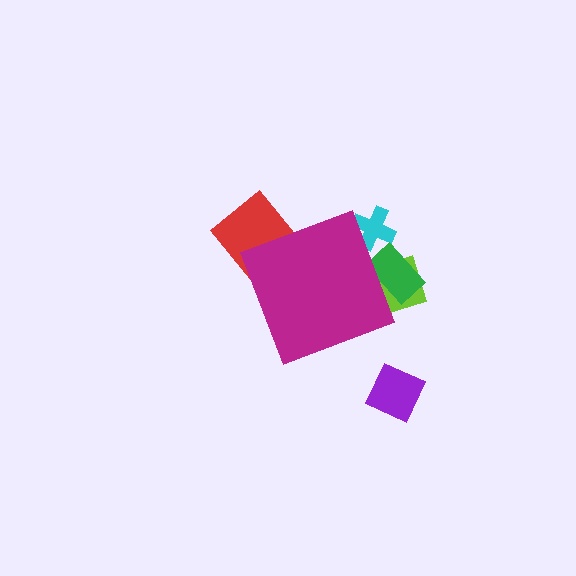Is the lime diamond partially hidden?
Yes, the lime diamond is partially hidden behind the magenta diamond.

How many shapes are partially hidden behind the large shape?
4 shapes are partially hidden.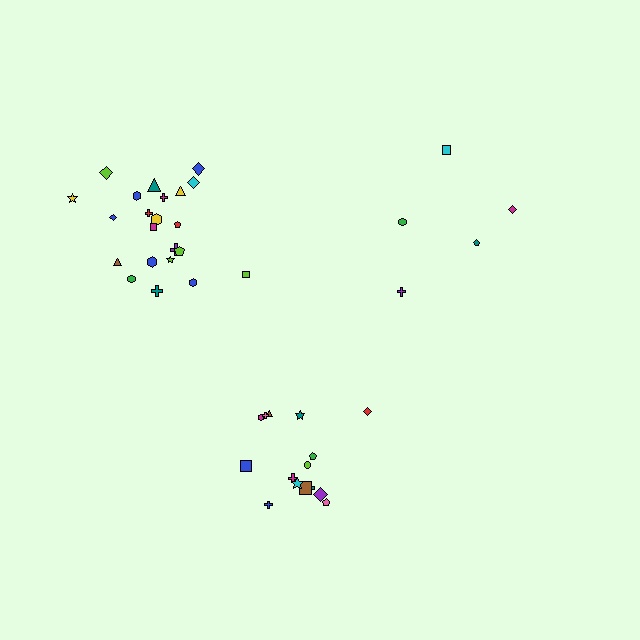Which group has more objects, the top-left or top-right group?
The top-left group.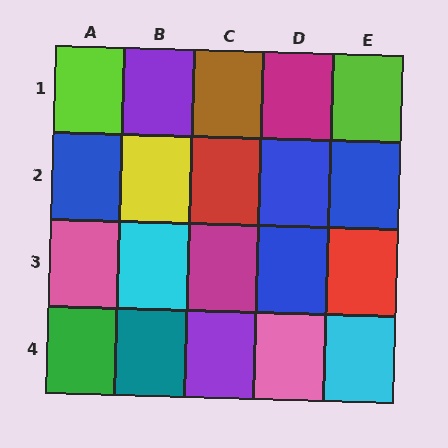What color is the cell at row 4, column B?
Teal.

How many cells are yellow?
1 cell is yellow.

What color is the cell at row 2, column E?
Blue.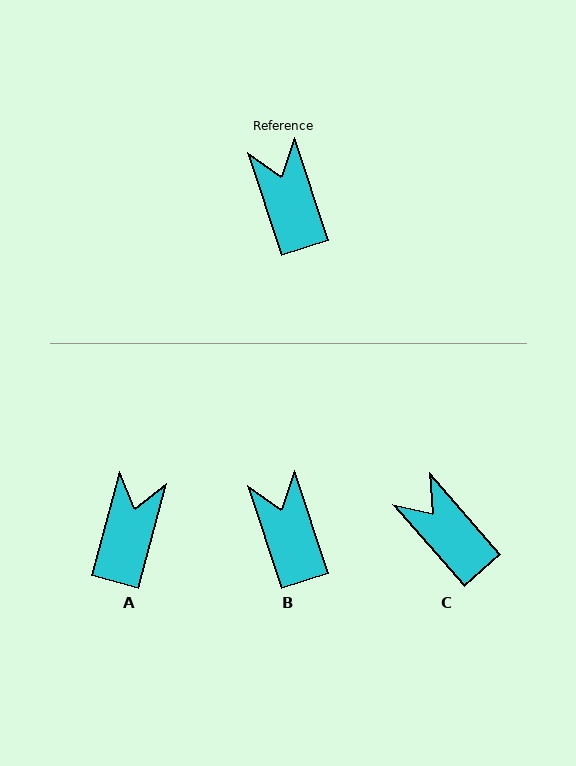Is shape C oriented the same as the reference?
No, it is off by about 23 degrees.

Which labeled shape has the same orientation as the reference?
B.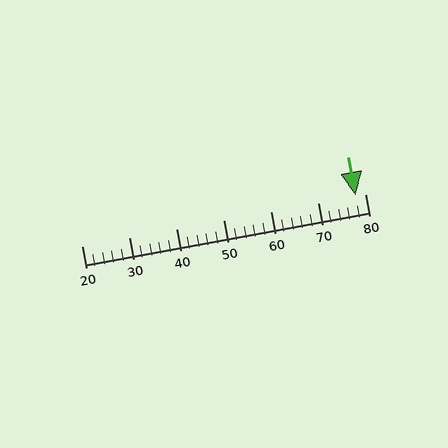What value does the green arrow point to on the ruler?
The green arrow points to approximately 78.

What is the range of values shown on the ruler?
The ruler shows values from 20 to 80.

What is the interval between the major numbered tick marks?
The major tick marks are spaced 10 units apart.